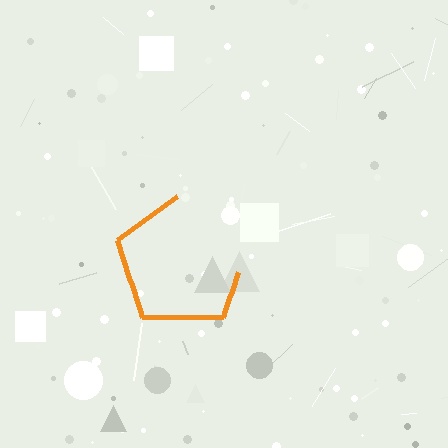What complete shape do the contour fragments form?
The contour fragments form a pentagon.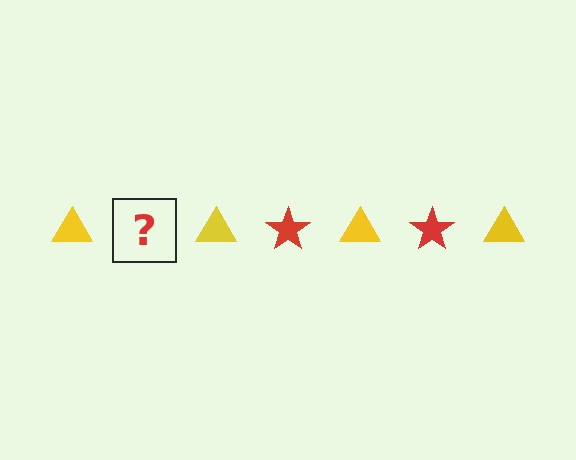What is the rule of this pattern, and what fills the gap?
The rule is that the pattern alternates between yellow triangle and red star. The gap should be filled with a red star.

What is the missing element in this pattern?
The missing element is a red star.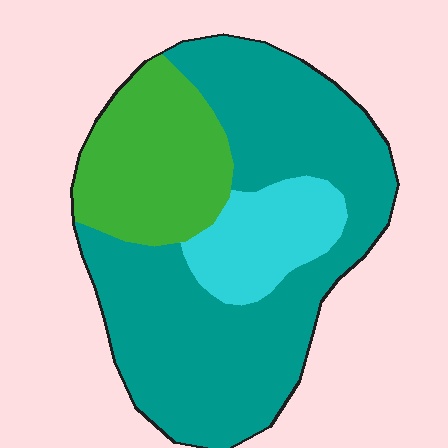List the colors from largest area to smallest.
From largest to smallest: teal, green, cyan.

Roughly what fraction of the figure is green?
Green takes up between a sixth and a third of the figure.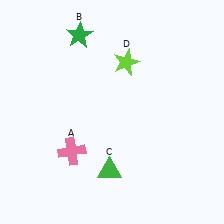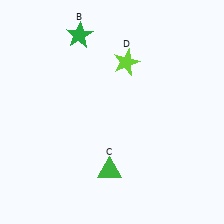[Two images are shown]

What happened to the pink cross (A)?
The pink cross (A) was removed in Image 2. It was in the bottom-left area of Image 1.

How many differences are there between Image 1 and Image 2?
There is 1 difference between the two images.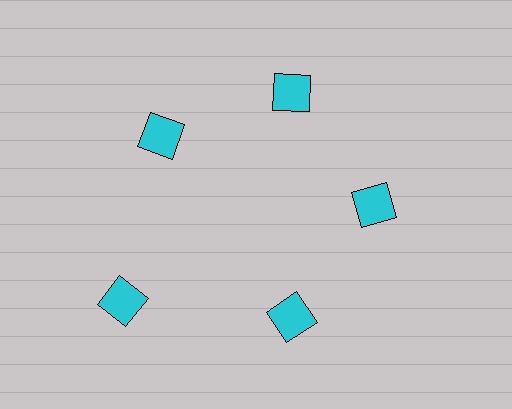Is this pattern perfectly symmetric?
No. The 5 cyan squares are arranged in a ring, but one element near the 8 o'clock position is pushed outward from the center, breaking the 5-fold rotational symmetry.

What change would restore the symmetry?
The symmetry would be restored by moving it inward, back onto the ring so that all 5 squares sit at equal angles and equal distance from the center.